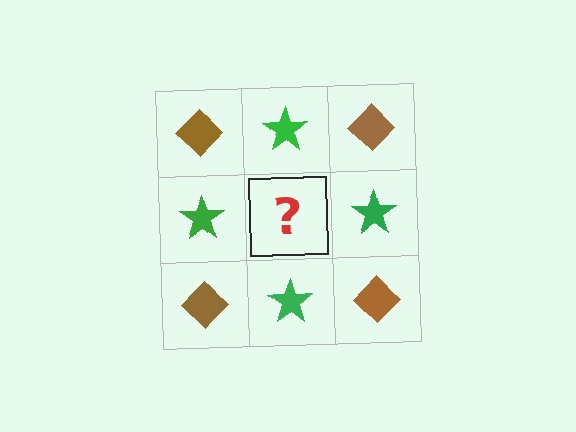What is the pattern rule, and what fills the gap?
The rule is that it alternates brown diamond and green star in a checkerboard pattern. The gap should be filled with a brown diamond.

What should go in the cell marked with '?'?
The missing cell should contain a brown diamond.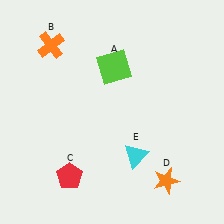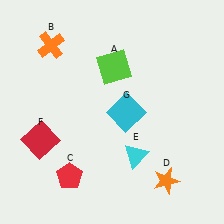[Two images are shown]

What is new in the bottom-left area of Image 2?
A red square (F) was added in the bottom-left area of Image 2.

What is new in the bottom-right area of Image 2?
A cyan square (G) was added in the bottom-right area of Image 2.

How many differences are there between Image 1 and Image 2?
There are 2 differences between the two images.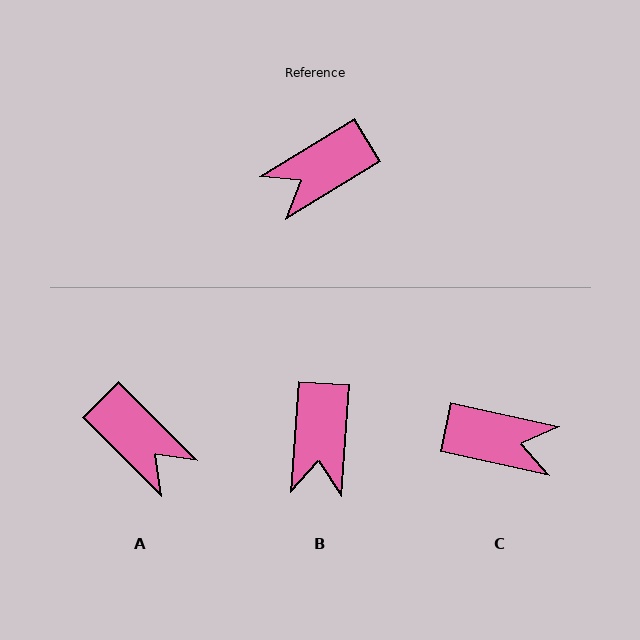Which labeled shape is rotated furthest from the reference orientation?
C, about 136 degrees away.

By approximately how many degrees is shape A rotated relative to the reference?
Approximately 104 degrees counter-clockwise.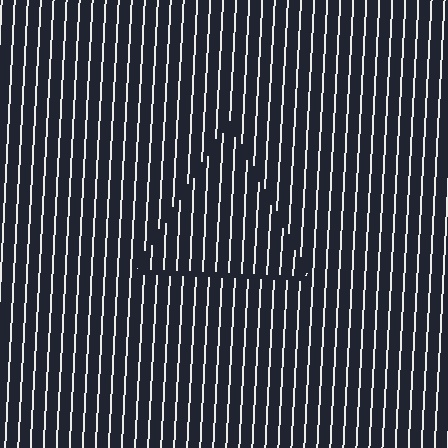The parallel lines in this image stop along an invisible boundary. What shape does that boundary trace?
An illusory triangle. The interior of the shape contains the same grating, shifted by half a period — the contour is defined by the phase discontinuity where line-ends from the inner and outer gratings abut.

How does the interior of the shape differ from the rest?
The interior of the shape contains the same grating, shifted by half a period — the contour is defined by the phase discontinuity where line-ends from the inner and outer gratings abut.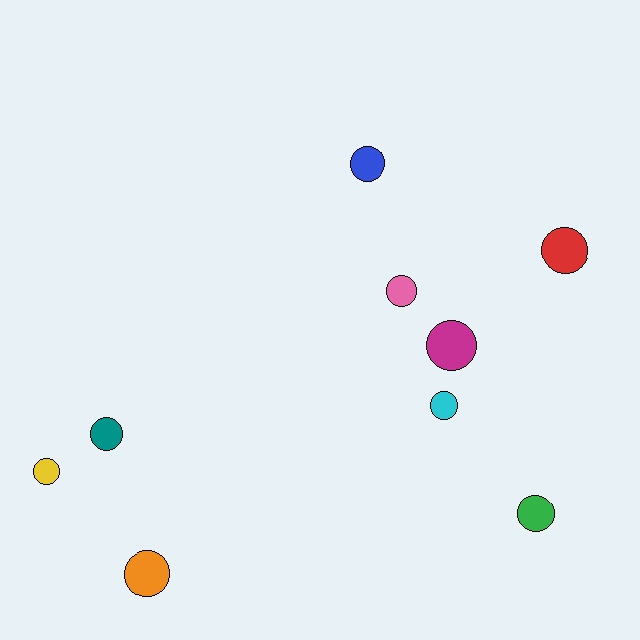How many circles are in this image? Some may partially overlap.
There are 9 circles.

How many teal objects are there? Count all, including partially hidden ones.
There is 1 teal object.